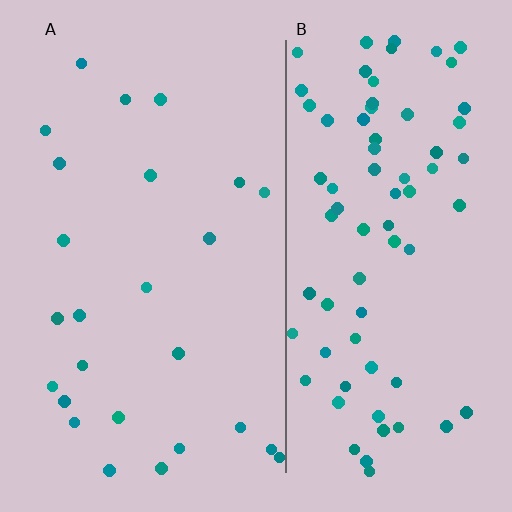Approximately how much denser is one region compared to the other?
Approximately 3.0× — region B over region A.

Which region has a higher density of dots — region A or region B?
B (the right).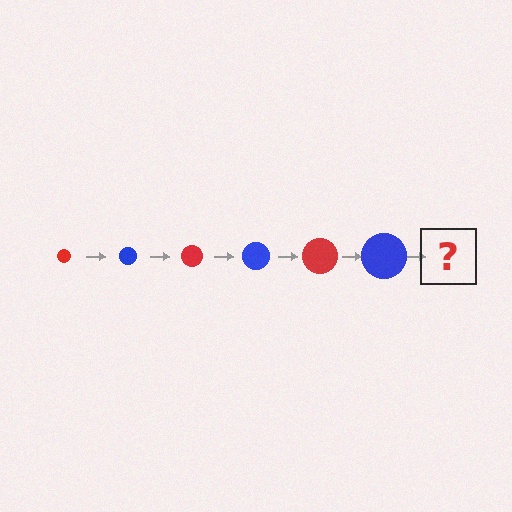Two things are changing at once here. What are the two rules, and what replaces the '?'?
The two rules are that the circle grows larger each step and the color cycles through red and blue. The '?' should be a red circle, larger than the previous one.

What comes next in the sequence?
The next element should be a red circle, larger than the previous one.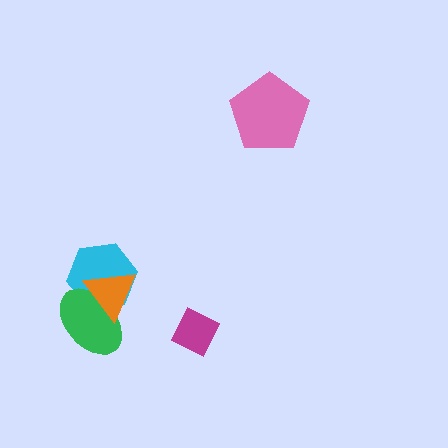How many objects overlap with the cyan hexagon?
2 objects overlap with the cyan hexagon.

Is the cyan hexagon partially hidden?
Yes, it is partially covered by another shape.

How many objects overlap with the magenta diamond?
0 objects overlap with the magenta diamond.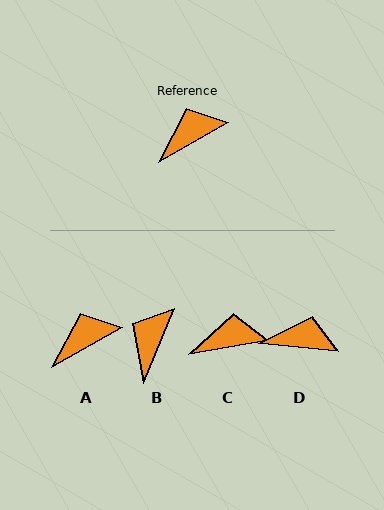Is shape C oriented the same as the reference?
No, it is off by about 20 degrees.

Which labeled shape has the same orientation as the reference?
A.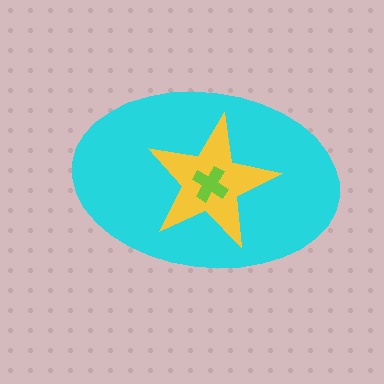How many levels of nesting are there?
3.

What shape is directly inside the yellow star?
The lime cross.